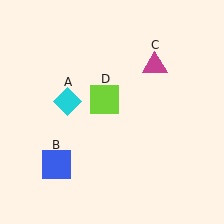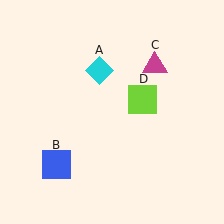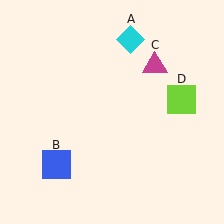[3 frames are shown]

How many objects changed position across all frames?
2 objects changed position: cyan diamond (object A), lime square (object D).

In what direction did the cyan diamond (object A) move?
The cyan diamond (object A) moved up and to the right.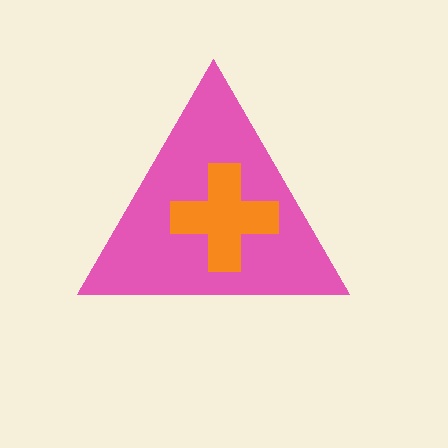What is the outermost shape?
The pink triangle.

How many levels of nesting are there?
2.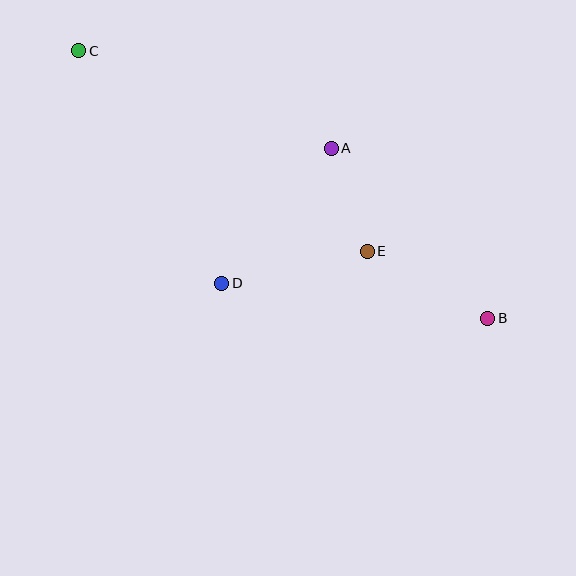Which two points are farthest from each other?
Points B and C are farthest from each other.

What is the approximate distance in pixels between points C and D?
The distance between C and D is approximately 273 pixels.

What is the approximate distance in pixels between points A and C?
The distance between A and C is approximately 271 pixels.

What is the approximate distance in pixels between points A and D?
The distance between A and D is approximately 174 pixels.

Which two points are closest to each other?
Points A and E are closest to each other.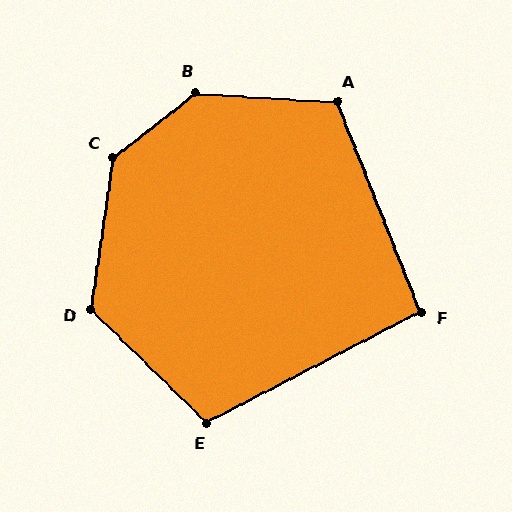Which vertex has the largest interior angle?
B, at approximately 138 degrees.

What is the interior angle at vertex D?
Approximately 126 degrees (obtuse).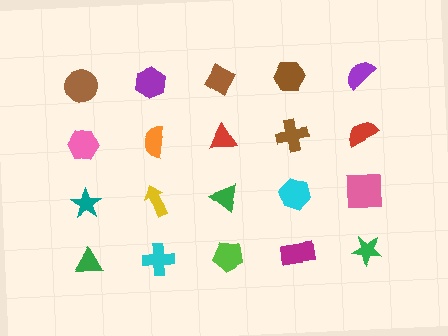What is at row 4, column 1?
A green triangle.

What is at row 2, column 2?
An orange semicircle.